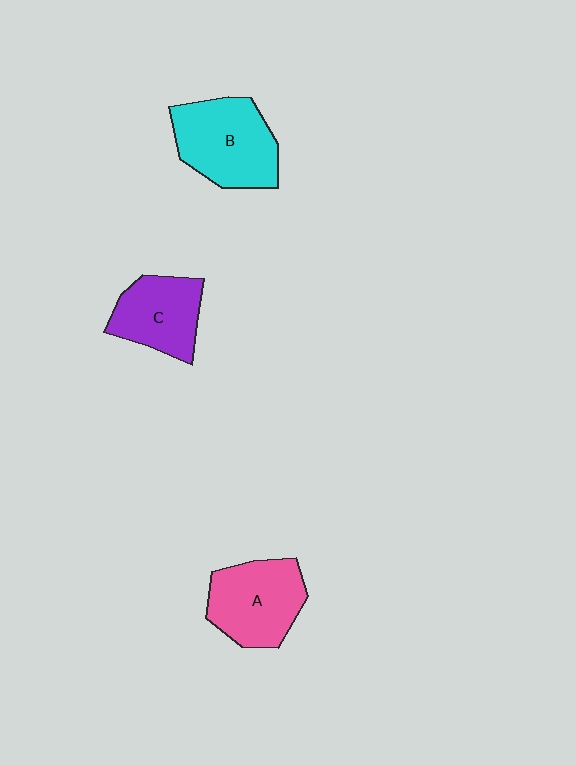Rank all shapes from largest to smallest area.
From largest to smallest: B (cyan), A (pink), C (purple).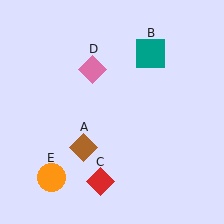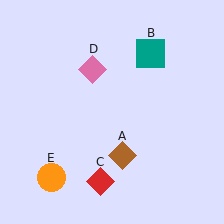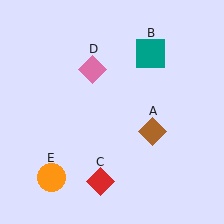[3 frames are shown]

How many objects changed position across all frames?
1 object changed position: brown diamond (object A).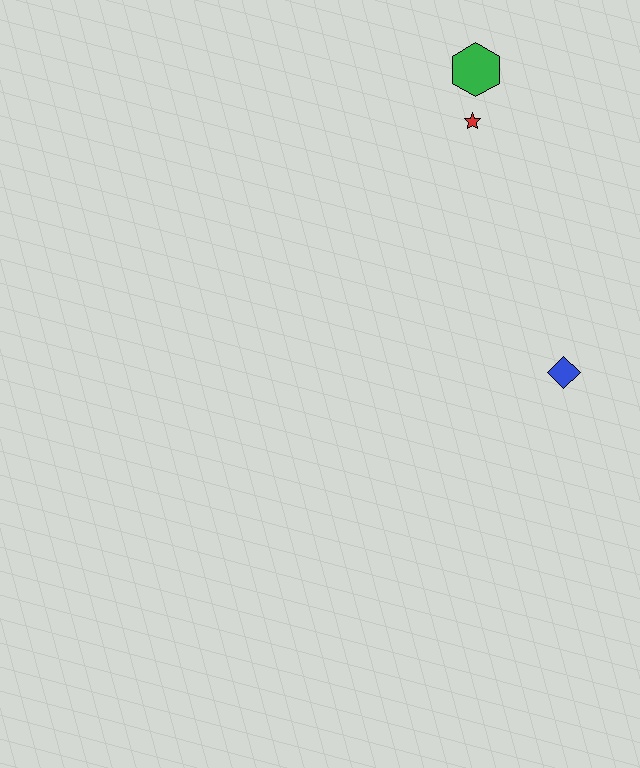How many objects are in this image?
There are 3 objects.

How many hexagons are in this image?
There is 1 hexagon.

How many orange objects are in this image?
There are no orange objects.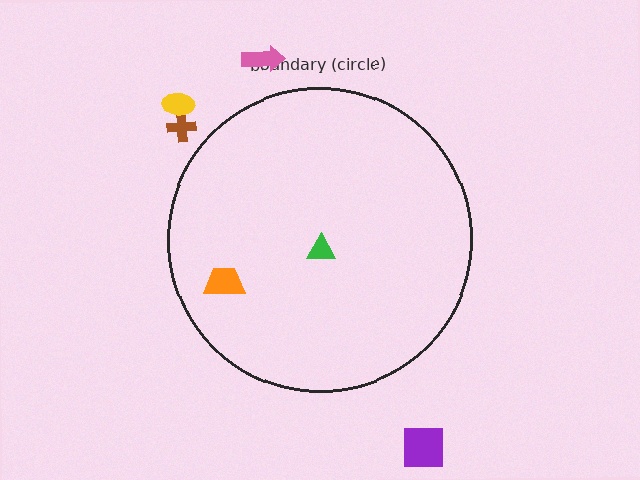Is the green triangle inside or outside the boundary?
Inside.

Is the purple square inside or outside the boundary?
Outside.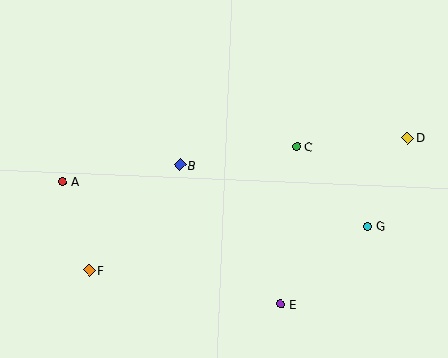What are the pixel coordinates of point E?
Point E is at (281, 304).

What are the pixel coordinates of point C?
Point C is at (297, 147).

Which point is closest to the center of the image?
Point B at (180, 165) is closest to the center.